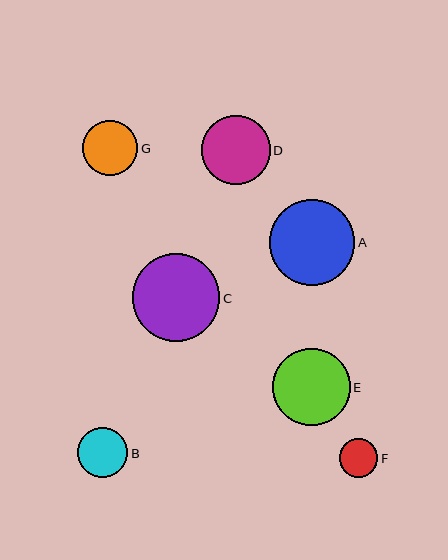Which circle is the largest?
Circle C is the largest with a size of approximately 87 pixels.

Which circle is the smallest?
Circle F is the smallest with a size of approximately 38 pixels.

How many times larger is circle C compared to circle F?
Circle C is approximately 2.3 times the size of circle F.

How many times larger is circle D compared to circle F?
Circle D is approximately 1.8 times the size of circle F.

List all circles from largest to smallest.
From largest to smallest: C, A, E, D, G, B, F.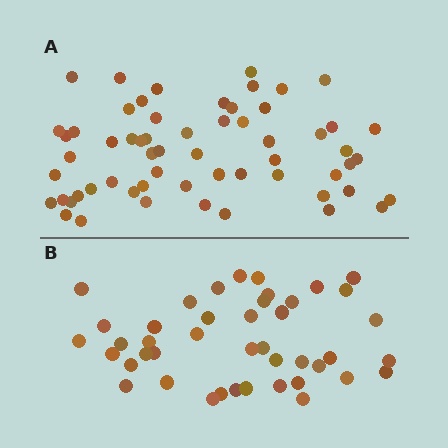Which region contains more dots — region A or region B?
Region A (the top region) has more dots.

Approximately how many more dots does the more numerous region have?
Region A has approximately 15 more dots than region B.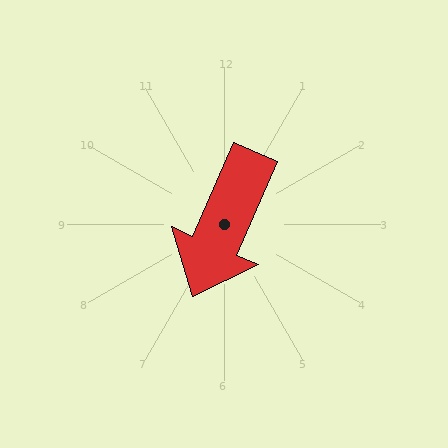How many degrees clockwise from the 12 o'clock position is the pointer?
Approximately 203 degrees.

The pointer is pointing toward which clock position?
Roughly 7 o'clock.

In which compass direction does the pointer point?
Southwest.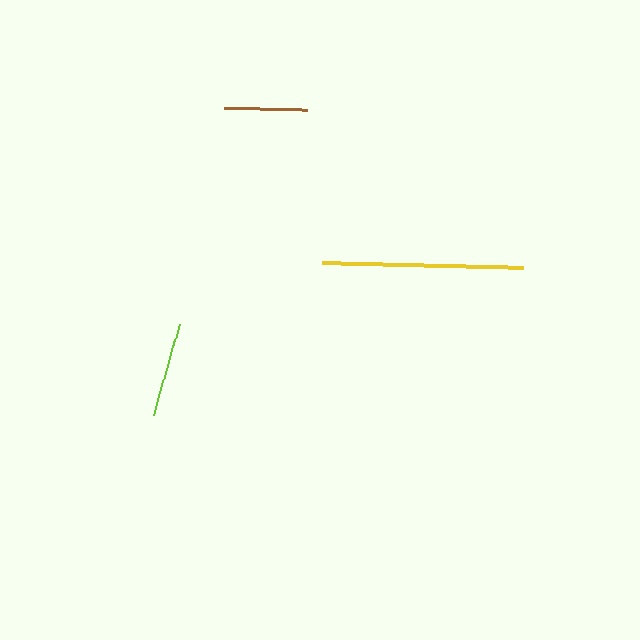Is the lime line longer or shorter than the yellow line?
The yellow line is longer than the lime line.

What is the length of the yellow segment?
The yellow segment is approximately 201 pixels long.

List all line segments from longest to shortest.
From longest to shortest: yellow, lime, brown.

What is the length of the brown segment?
The brown segment is approximately 83 pixels long.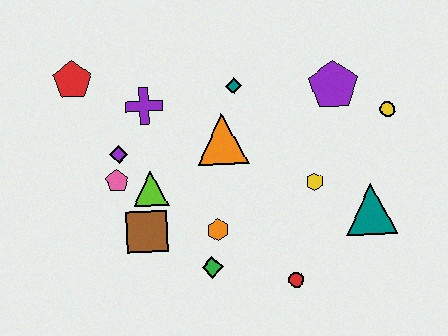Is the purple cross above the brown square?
Yes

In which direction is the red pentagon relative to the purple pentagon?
The red pentagon is to the left of the purple pentagon.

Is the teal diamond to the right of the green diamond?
Yes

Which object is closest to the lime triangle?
The pink pentagon is closest to the lime triangle.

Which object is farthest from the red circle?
The red pentagon is farthest from the red circle.